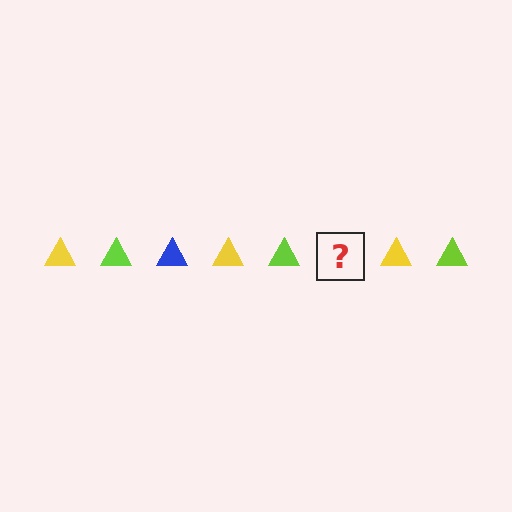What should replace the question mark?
The question mark should be replaced with a blue triangle.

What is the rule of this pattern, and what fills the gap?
The rule is that the pattern cycles through yellow, lime, blue triangles. The gap should be filled with a blue triangle.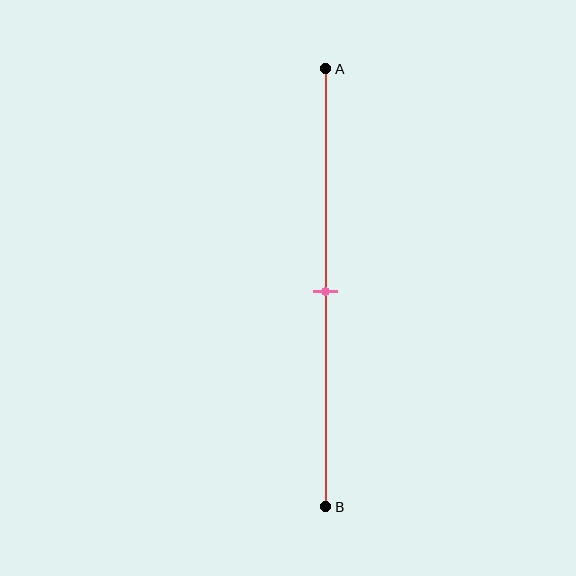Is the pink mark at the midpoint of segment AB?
Yes, the mark is approximately at the midpoint.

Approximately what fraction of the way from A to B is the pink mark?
The pink mark is approximately 50% of the way from A to B.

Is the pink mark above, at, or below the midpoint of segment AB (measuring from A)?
The pink mark is approximately at the midpoint of segment AB.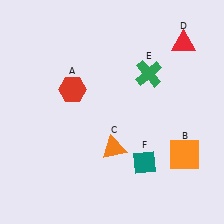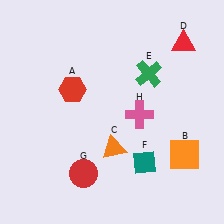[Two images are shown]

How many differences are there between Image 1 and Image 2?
There are 2 differences between the two images.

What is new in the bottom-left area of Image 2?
A red circle (G) was added in the bottom-left area of Image 2.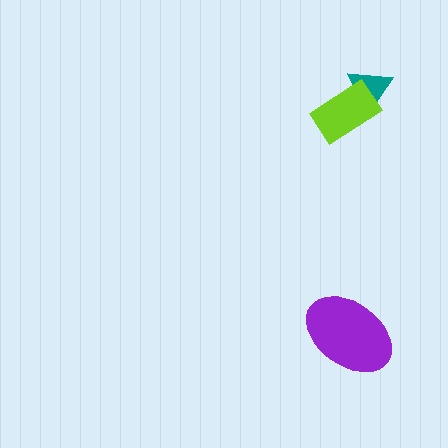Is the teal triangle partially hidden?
Yes, it is partially covered by another shape.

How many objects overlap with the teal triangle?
1 object overlaps with the teal triangle.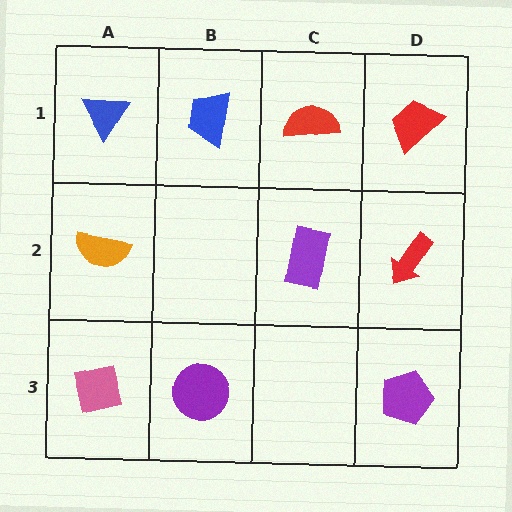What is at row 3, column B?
A purple circle.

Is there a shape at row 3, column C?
No, that cell is empty.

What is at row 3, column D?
A purple pentagon.